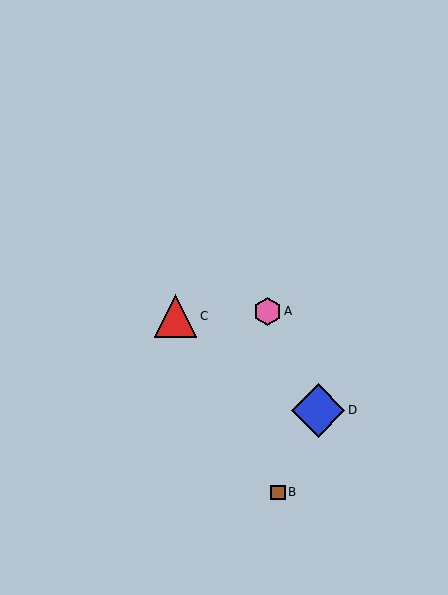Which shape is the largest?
The blue diamond (labeled D) is the largest.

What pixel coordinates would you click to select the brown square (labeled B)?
Click at (278, 492) to select the brown square B.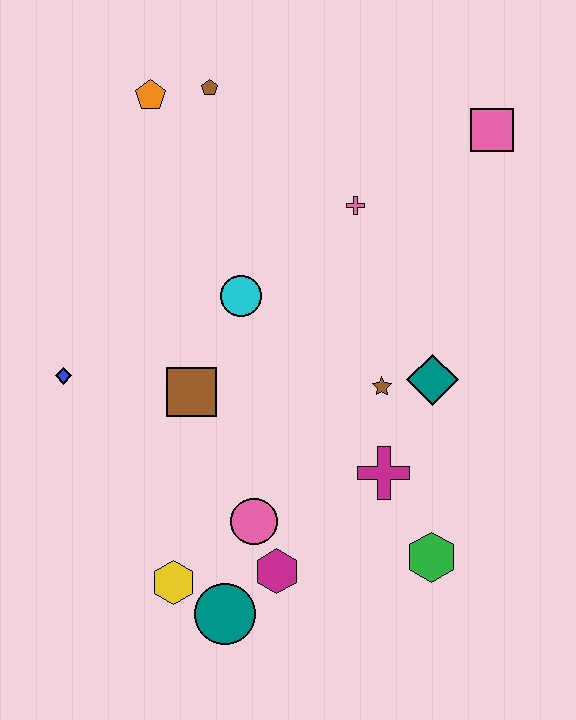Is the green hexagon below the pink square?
Yes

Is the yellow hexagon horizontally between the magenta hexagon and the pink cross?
No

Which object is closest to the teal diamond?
The brown star is closest to the teal diamond.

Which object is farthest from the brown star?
The orange pentagon is farthest from the brown star.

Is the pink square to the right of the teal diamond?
Yes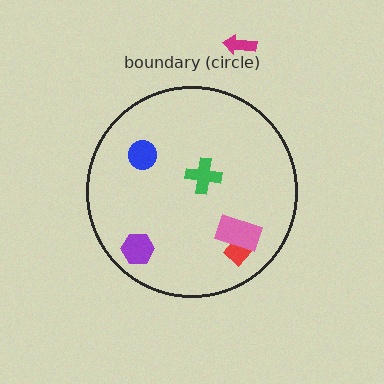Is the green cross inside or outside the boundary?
Inside.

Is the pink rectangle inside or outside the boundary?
Inside.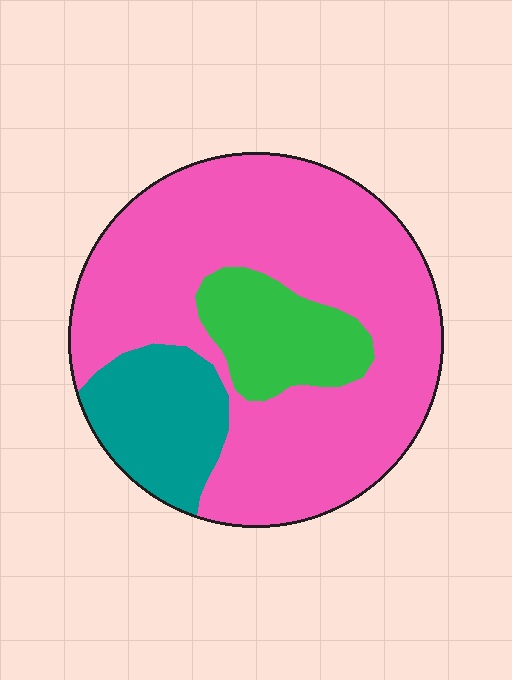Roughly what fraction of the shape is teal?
Teal takes up about one sixth (1/6) of the shape.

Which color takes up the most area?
Pink, at roughly 70%.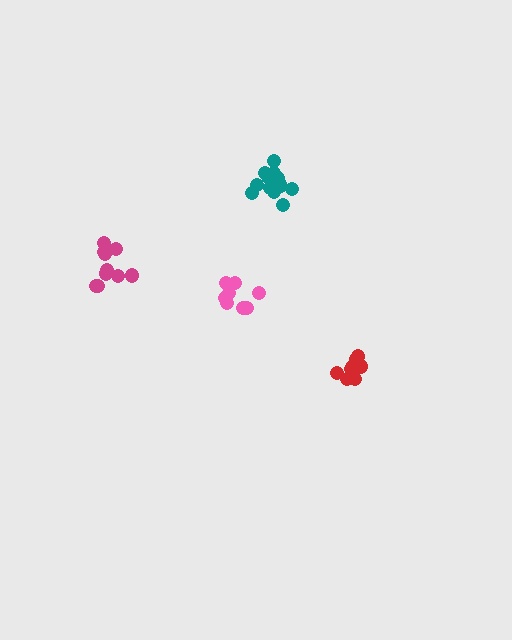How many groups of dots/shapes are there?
There are 4 groups.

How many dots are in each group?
Group 1: 8 dots, Group 2: 10 dots, Group 3: 8 dots, Group 4: 13 dots (39 total).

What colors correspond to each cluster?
The clusters are colored: red, magenta, pink, teal.